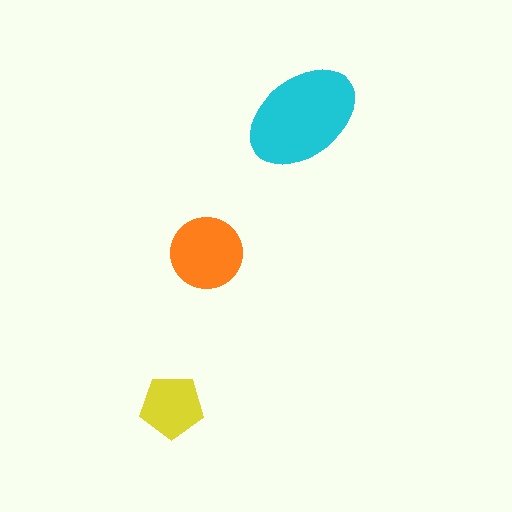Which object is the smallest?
The yellow pentagon.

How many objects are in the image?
There are 3 objects in the image.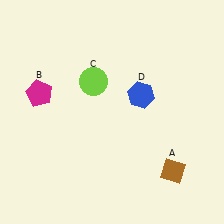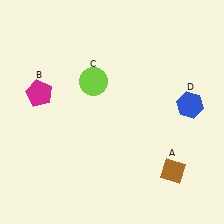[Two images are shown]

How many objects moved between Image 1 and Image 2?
1 object moved between the two images.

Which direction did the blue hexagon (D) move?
The blue hexagon (D) moved right.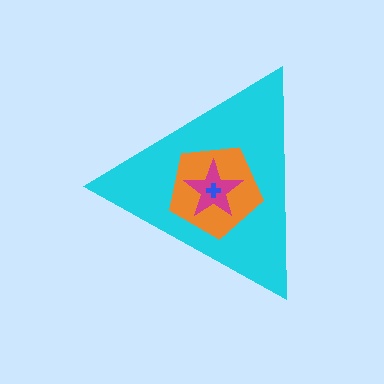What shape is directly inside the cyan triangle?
The orange pentagon.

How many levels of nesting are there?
4.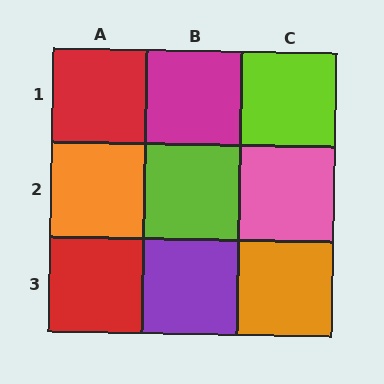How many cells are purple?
1 cell is purple.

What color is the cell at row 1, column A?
Red.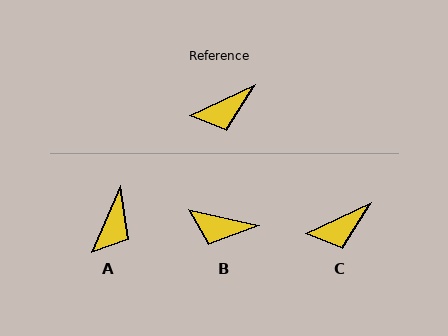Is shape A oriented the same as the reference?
No, it is off by about 41 degrees.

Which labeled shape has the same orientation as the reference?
C.